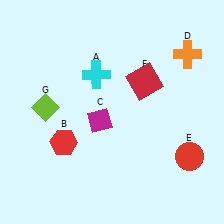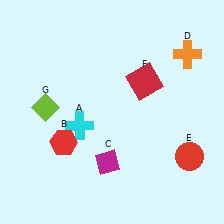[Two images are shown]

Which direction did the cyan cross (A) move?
The cyan cross (A) moved down.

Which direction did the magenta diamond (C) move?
The magenta diamond (C) moved down.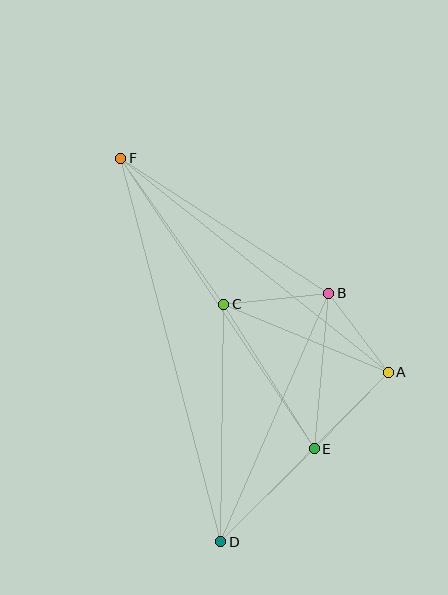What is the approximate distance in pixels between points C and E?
The distance between C and E is approximately 171 pixels.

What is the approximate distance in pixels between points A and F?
The distance between A and F is approximately 343 pixels.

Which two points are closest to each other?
Points A and B are closest to each other.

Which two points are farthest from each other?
Points D and F are farthest from each other.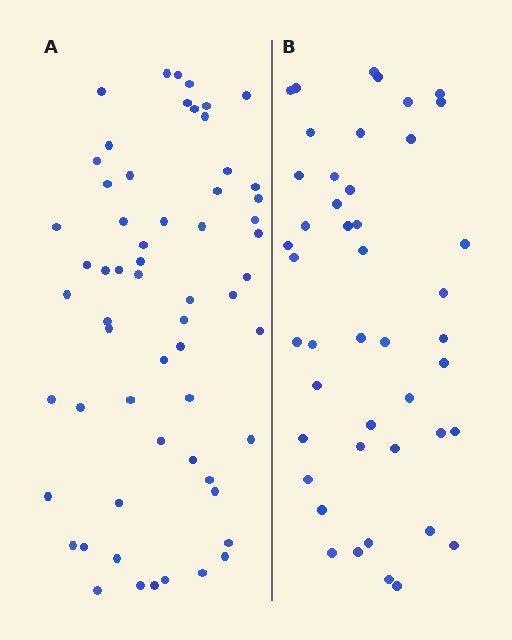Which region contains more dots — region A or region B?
Region A (the left region) has more dots.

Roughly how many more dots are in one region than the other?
Region A has approximately 15 more dots than region B.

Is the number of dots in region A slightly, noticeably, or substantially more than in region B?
Region A has noticeably more, but not dramatically so. The ratio is roughly 1.3 to 1.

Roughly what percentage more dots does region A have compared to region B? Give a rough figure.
About 35% more.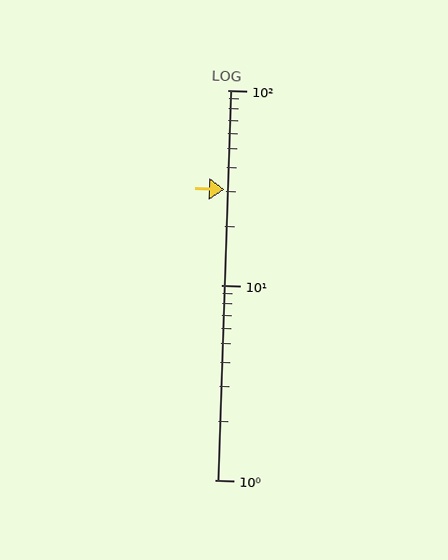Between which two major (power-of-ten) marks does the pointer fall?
The pointer is between 10 and 100.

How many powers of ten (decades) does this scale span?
The scale spans 2 decades, from 1 to 100.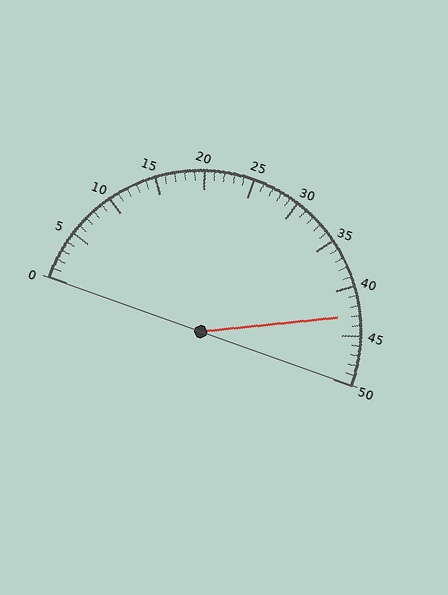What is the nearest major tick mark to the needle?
The nearest major tick mark is 45.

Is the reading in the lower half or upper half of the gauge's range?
The reading is in the upper half of the range (0 to 50).